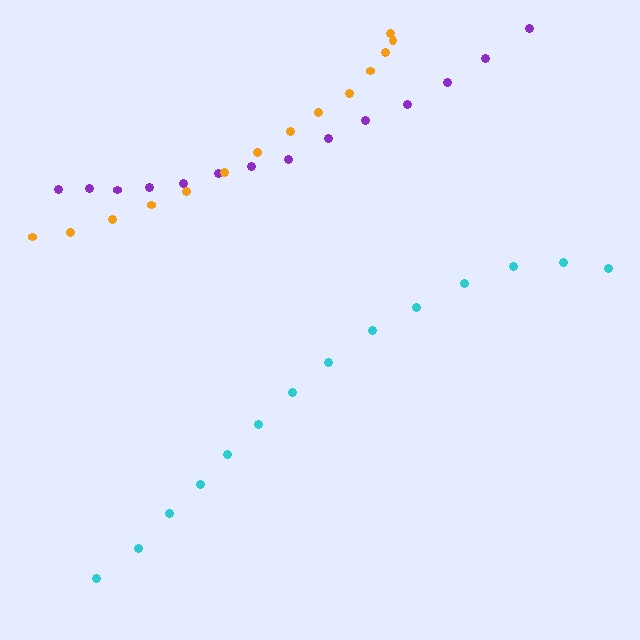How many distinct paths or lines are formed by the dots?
There are 3 distinct paths.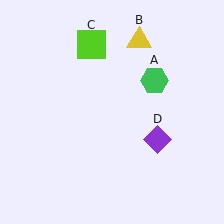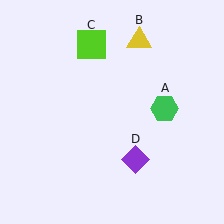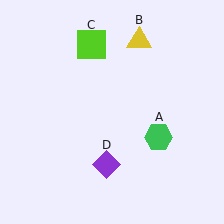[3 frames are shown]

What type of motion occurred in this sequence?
The green hexagon (object A), purple diamond (object D) rotated clockwise around the center of the scene.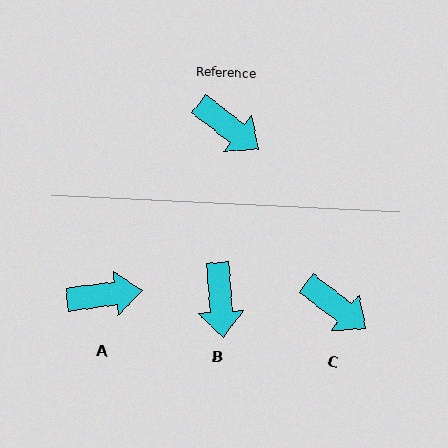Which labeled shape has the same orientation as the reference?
C.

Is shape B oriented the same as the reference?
No, it is off by about 48 degrees.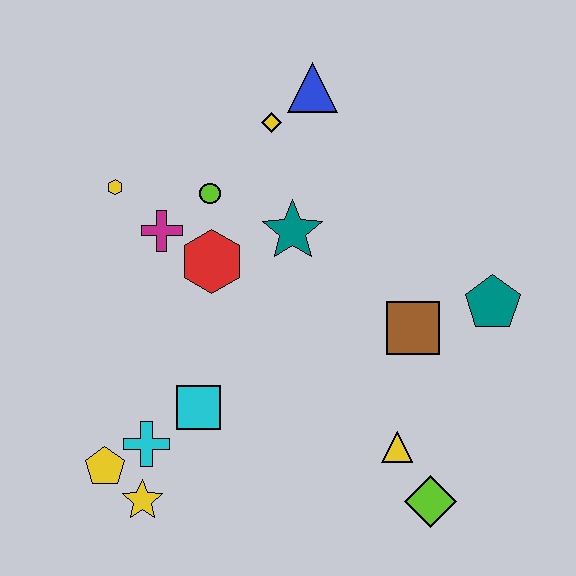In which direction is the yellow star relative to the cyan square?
The yellow star is below the cyan square.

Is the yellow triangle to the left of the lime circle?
No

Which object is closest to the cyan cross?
The yellow pentagon is closest to the cyan cross.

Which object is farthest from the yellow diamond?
The lime diamond is farthest from the yellow diamond.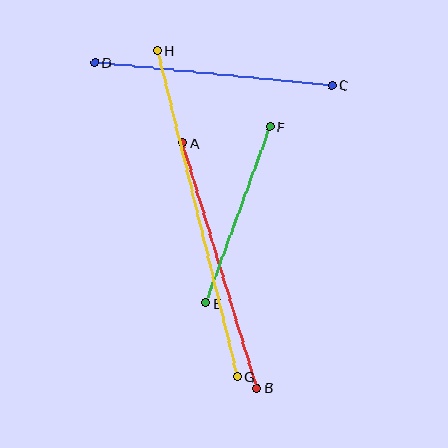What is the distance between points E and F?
The distance is approximately 188 pixels.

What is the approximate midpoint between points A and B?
The midpoint is at approximately (220, 265) pixels.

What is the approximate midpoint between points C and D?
The midpoint is at approximately (213, 74) pixels.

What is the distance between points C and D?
The distance is approximately 238 pixels.